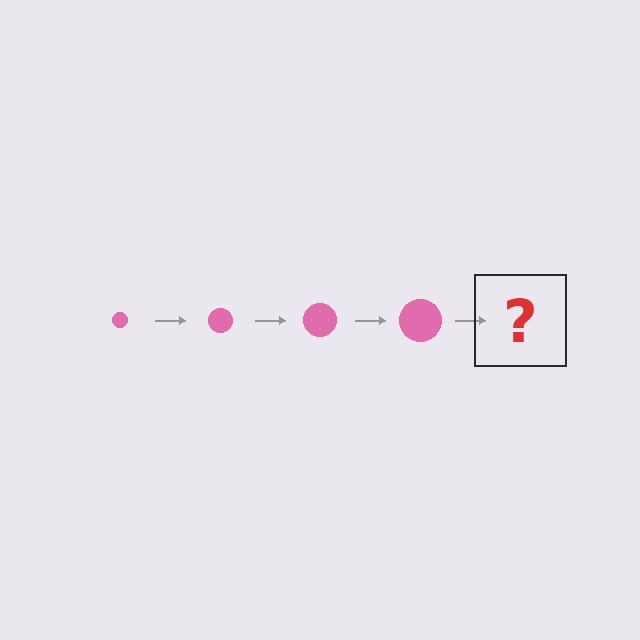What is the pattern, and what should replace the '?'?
The pattern is that the circle gets progressively larger each step. The '?' should be a pink circle, larger than the previous one.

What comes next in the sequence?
The next element should be a pink circle, larger than the previous one.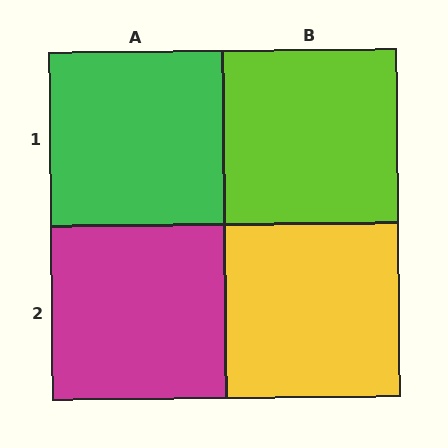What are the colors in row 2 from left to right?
Magenta, yellow.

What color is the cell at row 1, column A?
Green.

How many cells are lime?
1 cell is lime.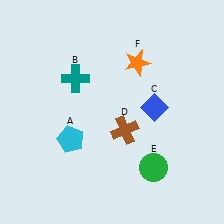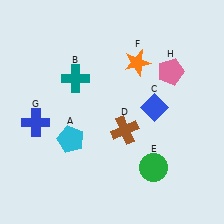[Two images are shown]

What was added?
A blue cross (G), a pink pentagon (H) were added in Image 2.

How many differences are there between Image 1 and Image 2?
There are 2 differences between the two images.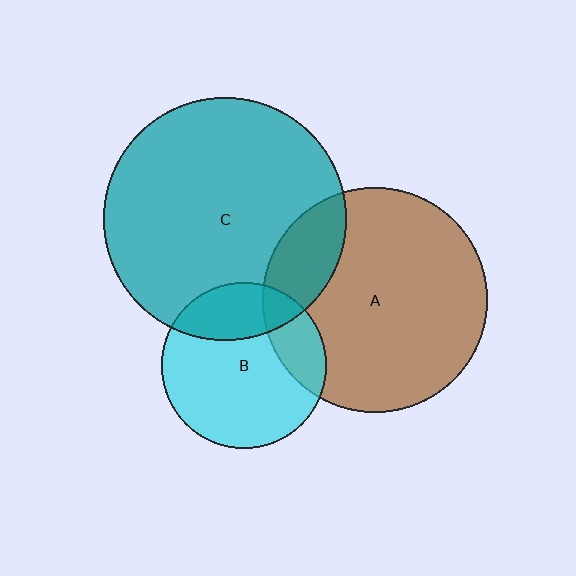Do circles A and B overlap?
Yes.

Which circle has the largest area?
Circle C (teal).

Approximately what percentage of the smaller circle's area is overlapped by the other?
Approximately 20%.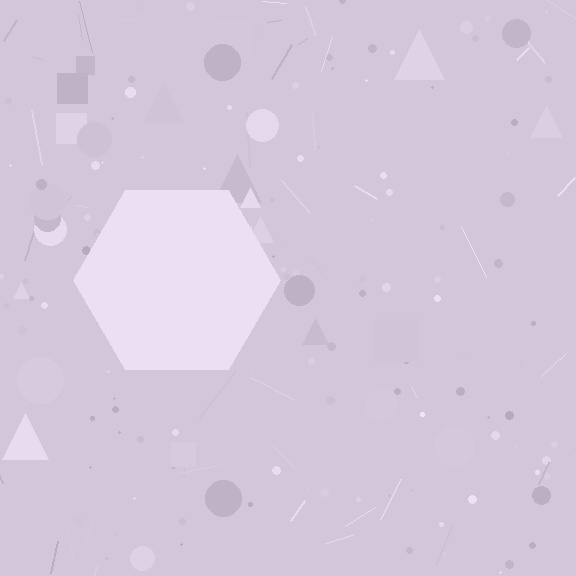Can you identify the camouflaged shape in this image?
The camouflaged shape is a hexagon.